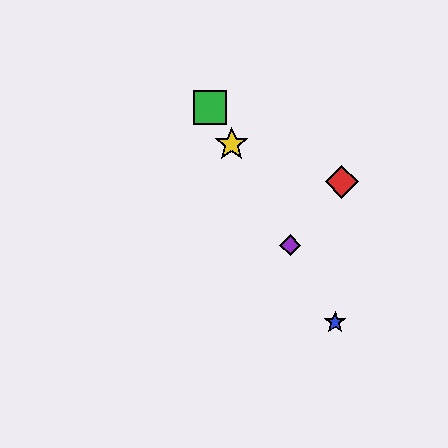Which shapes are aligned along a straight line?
The blue star, the green square, the yellow star, the purple diamond are aligned along a straight line.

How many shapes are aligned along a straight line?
4 shapes (the blue star, the green square, the yellow star, the purple diamond) are aligned along a straight line.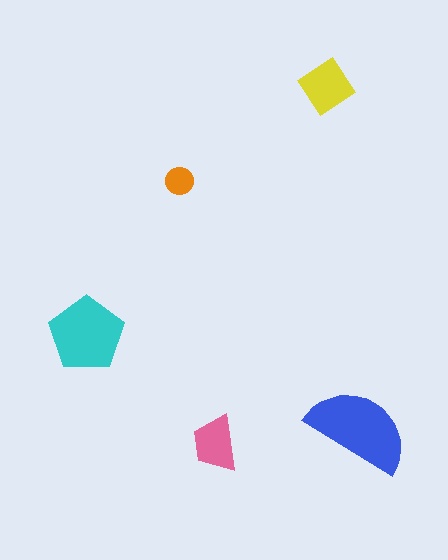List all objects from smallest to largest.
The orange circle, the pink trapezoid, the yellow diamond, the cyan pentagon, the blue semicircle.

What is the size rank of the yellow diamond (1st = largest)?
3rd.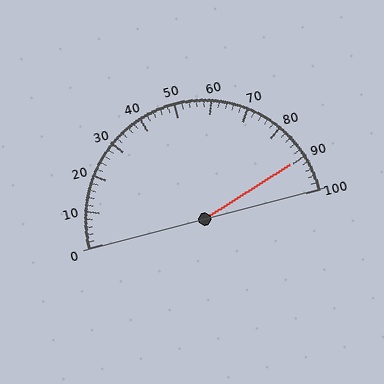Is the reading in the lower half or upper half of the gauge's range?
The reading is in the upper half of the range (0 to 100).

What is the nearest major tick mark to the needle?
The nearest major tick mark is 90.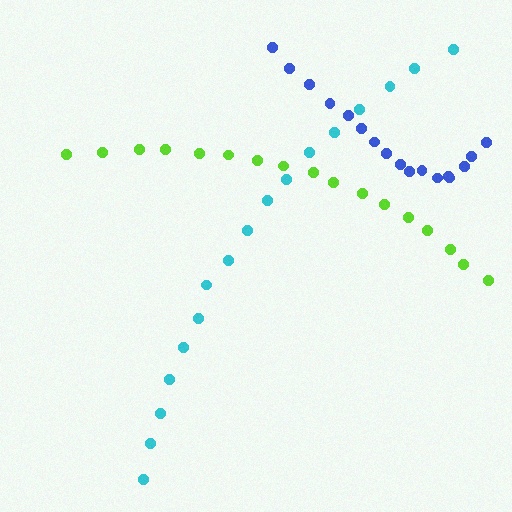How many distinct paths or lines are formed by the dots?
There are 3 distinct paths.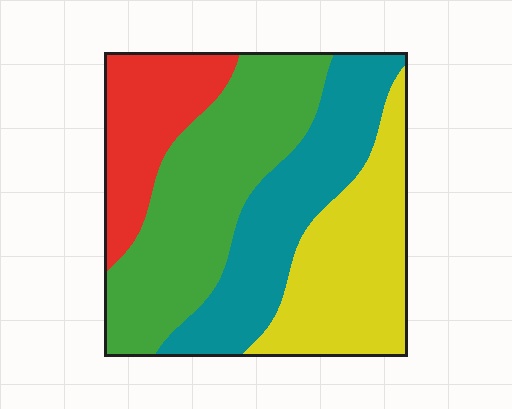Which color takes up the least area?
Red, at roughly 15%.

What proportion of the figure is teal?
Teal takes up about one quarter (1/4) of the figure.